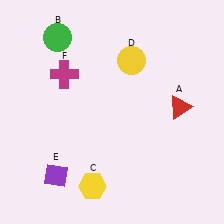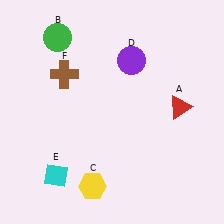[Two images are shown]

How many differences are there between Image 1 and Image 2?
There are 3 differences between the two images.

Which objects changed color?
D changed from yellow to purple. E changed from purple to cyan. F changed from magenta to brown.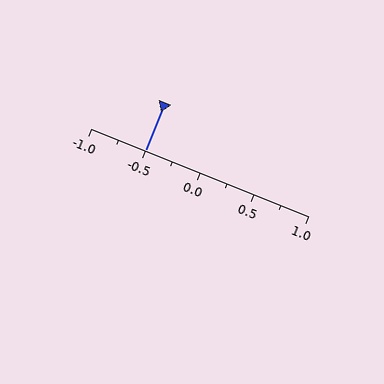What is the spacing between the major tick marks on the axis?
The major ticks are spaced 0.5 apart.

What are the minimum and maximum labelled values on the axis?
The axis runs from -1.0 to 1.0.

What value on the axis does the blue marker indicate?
The marker indicates approximately -0.5.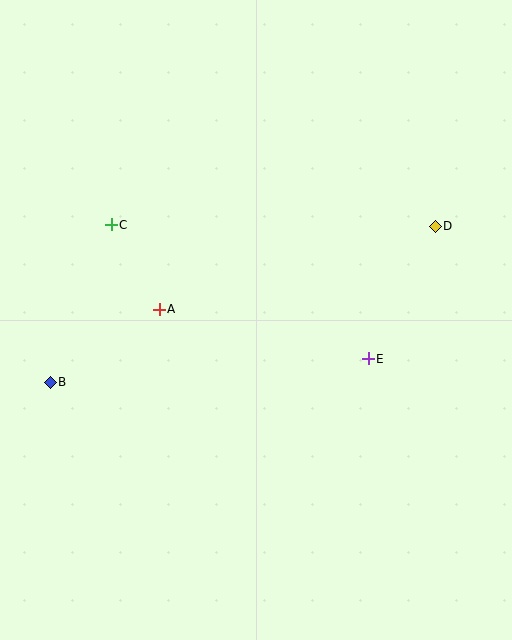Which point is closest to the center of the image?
Point A at (159, 309) is closest to the center.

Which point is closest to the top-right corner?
Point D is closest to the top-right corner.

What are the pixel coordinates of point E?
Point E is at (368, 359).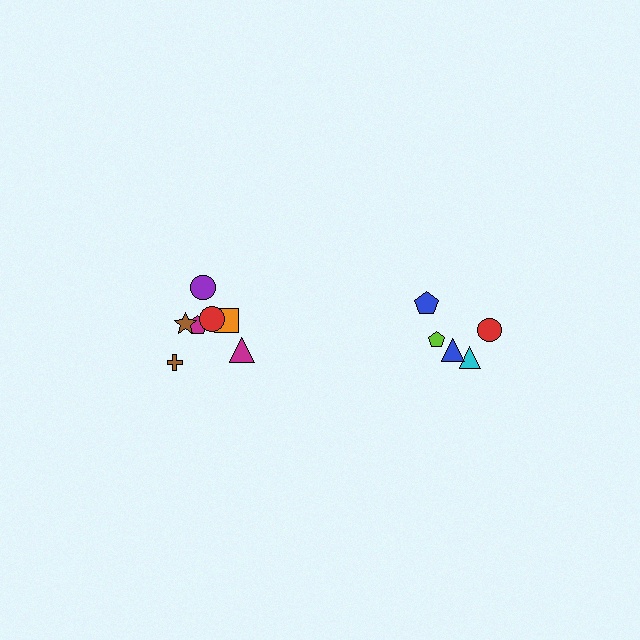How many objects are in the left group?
There are 7 objects.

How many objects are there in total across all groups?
There are 12 objects.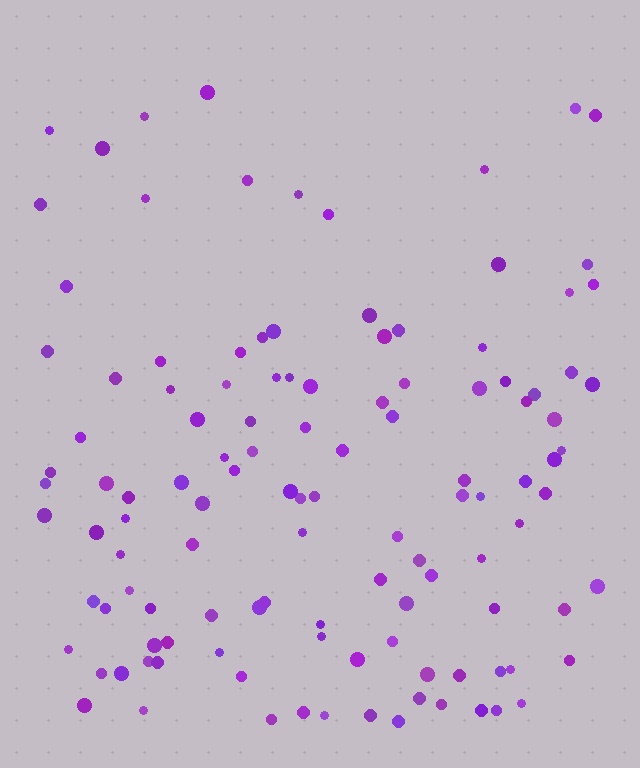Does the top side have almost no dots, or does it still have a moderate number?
Still a moderate number, just noticeably fewer than the bottom.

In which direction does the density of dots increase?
From top to bottom, with the bottom side densest.